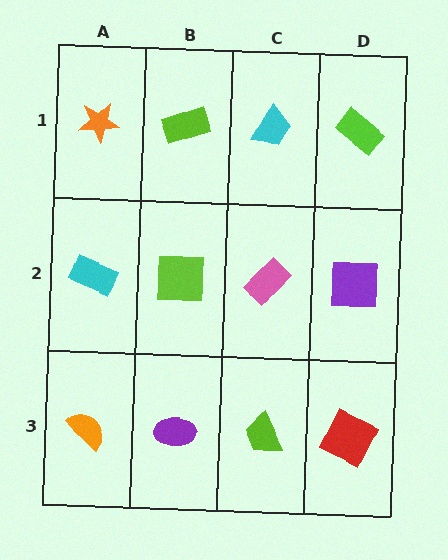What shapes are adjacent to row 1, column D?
A purple square (row 2, column D), a cyan trapezoid (row 1, column C).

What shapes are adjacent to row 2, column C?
A cyan trapezoid (row 1, column C), a lime trapezoid (row 3, column C), a lime square (row 2, column B), a purple square (row 2, column D).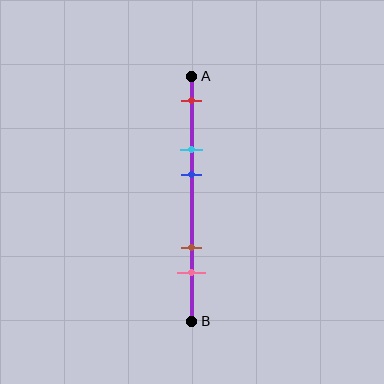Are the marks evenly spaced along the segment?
No, the marks are not evenly spaced.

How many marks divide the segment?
There are 5 marks dividing the segment.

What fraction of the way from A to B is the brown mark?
The brown mark is approximately 70% (0.7) of the way from A to B.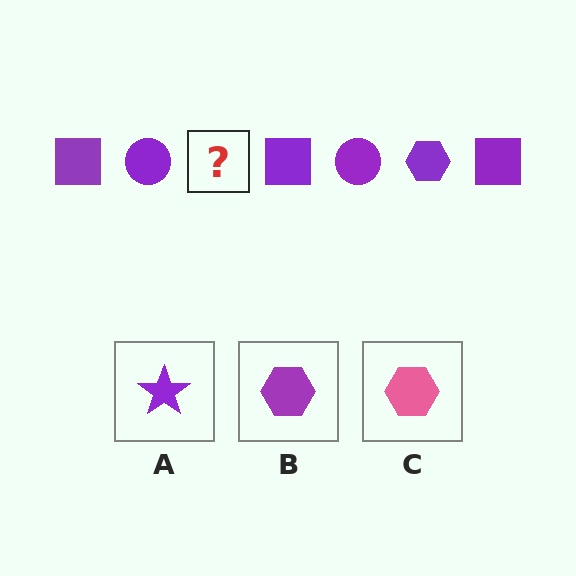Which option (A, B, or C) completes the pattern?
B.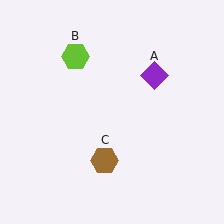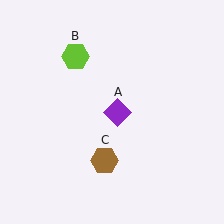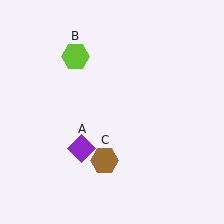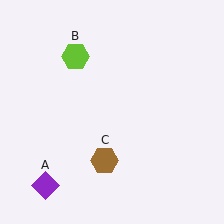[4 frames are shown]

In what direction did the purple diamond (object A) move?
The purple diamond (object A) moved down and to the left.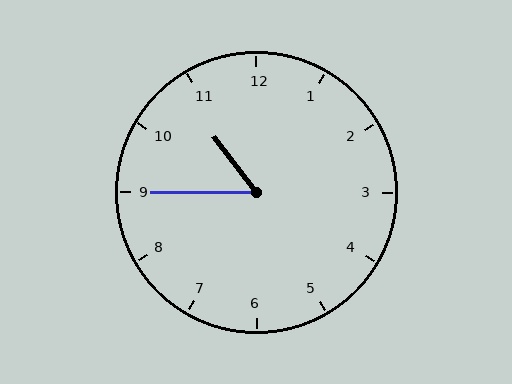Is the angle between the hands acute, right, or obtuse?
It is acute.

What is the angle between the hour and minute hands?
Approximately 52 degrees.